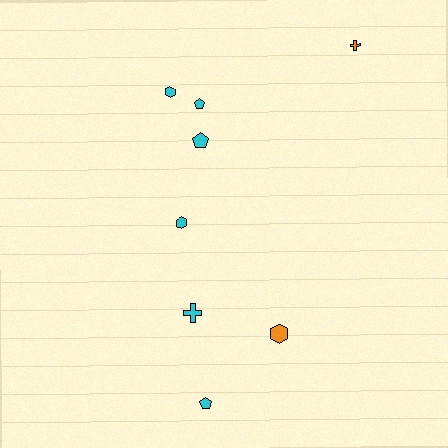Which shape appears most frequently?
Hexagon, with 3 objects.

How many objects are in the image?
There are 8 objects.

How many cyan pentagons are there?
There are 3 cyan pentagons.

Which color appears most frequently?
Cyan, with 6 objects.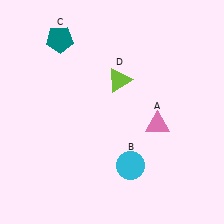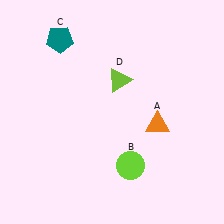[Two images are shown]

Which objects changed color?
A changed from pink to orange. B changed from cyan to lime.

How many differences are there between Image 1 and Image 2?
There are 2 differences between the two images.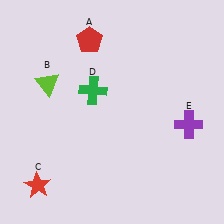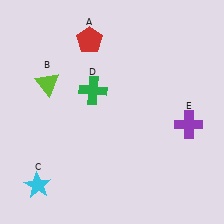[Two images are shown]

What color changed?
The star (C) changed from red in Image 1 to cyan in Image 2.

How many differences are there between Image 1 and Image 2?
There is 1 difference between the two images.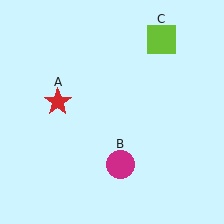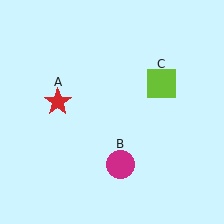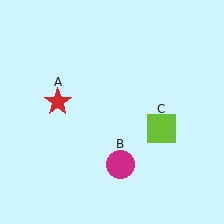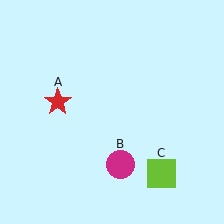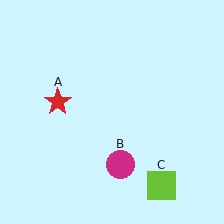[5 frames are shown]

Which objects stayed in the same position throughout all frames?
Red star (object A) and magenta circle (object B) remained stationary.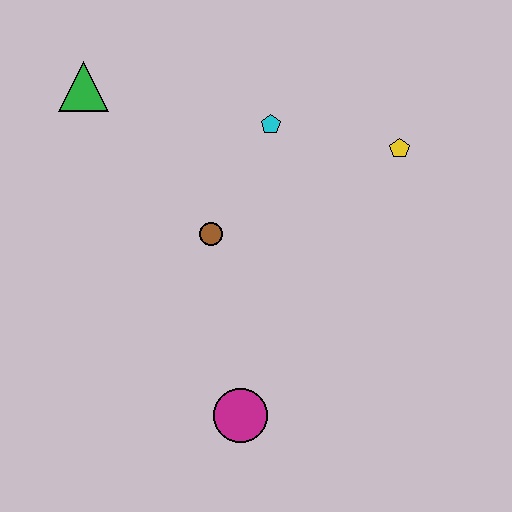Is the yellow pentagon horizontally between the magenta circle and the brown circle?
No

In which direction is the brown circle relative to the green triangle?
The brown circle is below the green triangle.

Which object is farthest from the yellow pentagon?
The green triangle is farthest from the yellow pentagon.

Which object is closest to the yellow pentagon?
The cyan pentagon is closest to the yellow pentagon.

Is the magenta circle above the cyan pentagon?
No